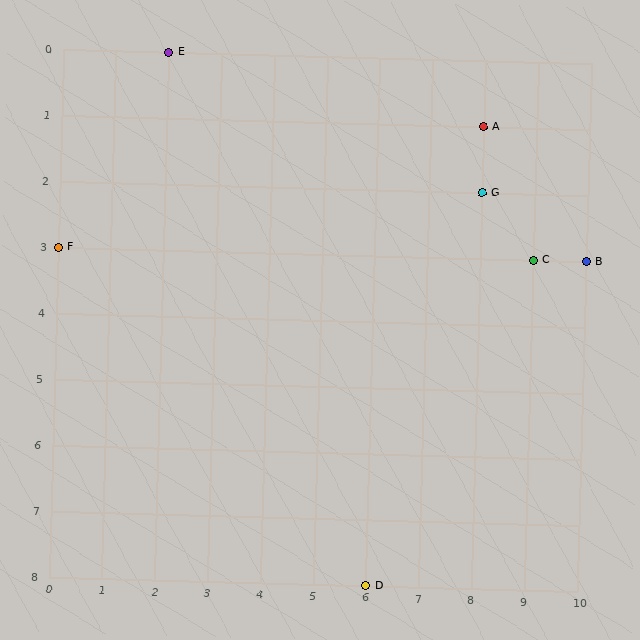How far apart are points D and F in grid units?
Points D and F are 6 columns and 5 rows apart (about 7.8 grid units diagonally).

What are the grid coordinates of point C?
Point C is at grid coordinates (9, 3).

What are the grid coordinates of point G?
Point G is at grid coordinates (8, 2).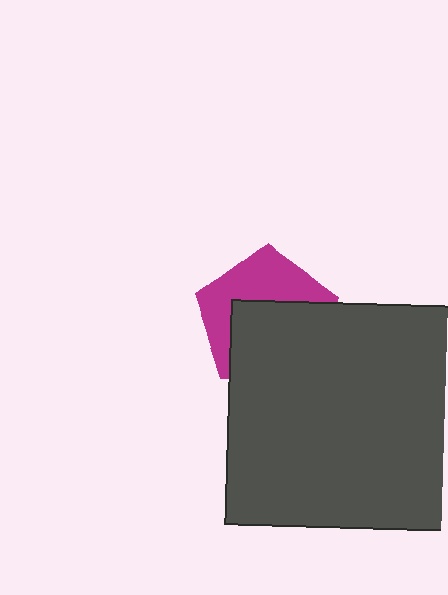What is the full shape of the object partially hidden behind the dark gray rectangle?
The partially hidden object is a magenta pentagon.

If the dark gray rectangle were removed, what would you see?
You would see the complete magenta pentagon.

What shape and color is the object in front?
The object in front is a dark gray rectangle.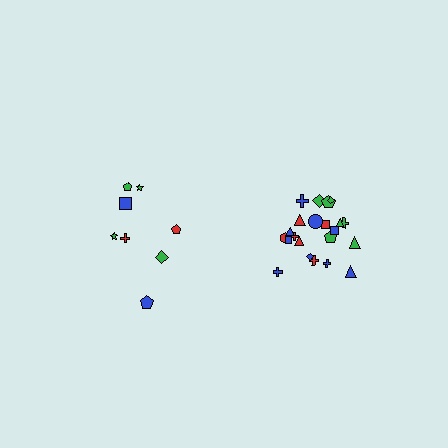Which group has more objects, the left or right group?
The right group.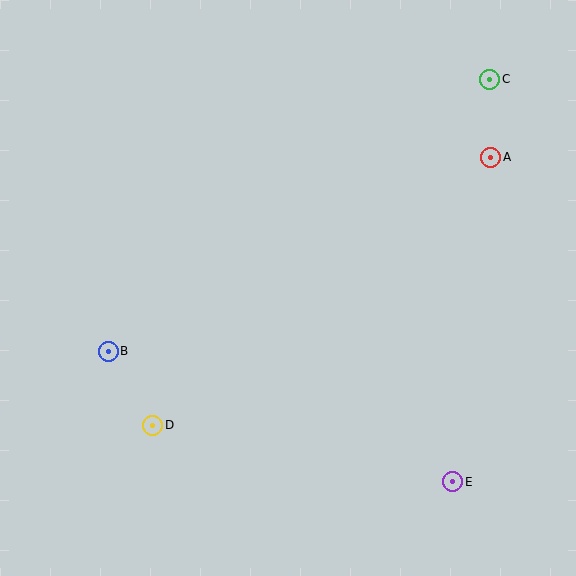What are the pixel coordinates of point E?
Point E is at (453, 482).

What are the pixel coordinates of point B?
Point B is at (108, 351).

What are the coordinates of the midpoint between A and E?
The midpoint between A and E is at (472, 320).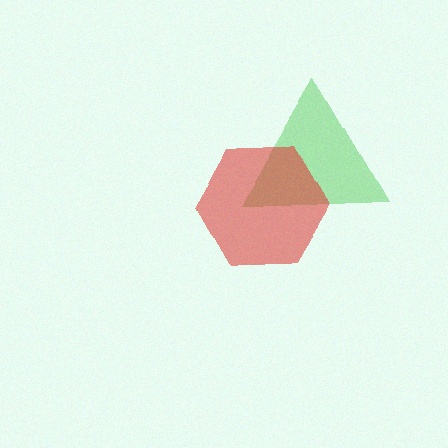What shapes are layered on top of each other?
The layered shapes are: a green triangle, a red hexagon.